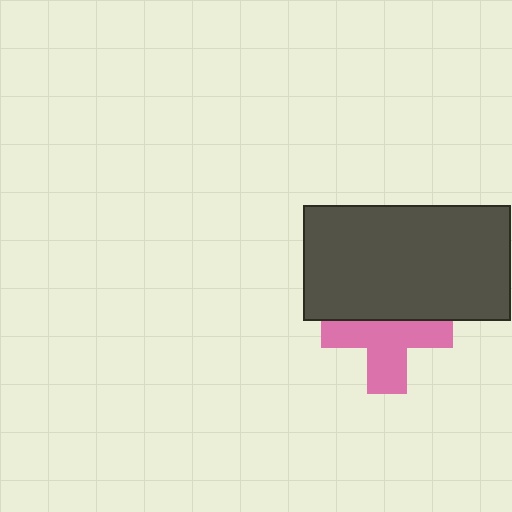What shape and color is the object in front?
The object in front is a dark gray rectangle.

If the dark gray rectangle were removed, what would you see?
You would see the complete pink cross.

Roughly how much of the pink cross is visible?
About half of it is visible (roughly 59%).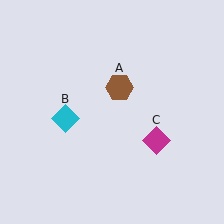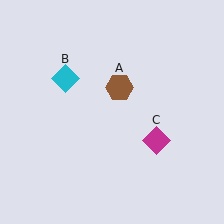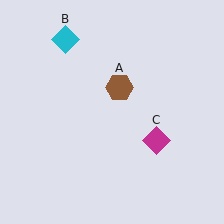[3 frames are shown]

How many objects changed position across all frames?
1 object changed position: cyan diamond (object B).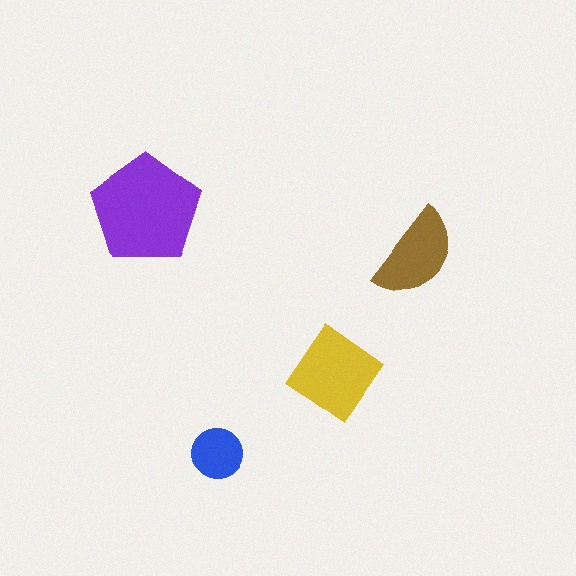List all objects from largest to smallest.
The purple pentagon, the yellow diamond, the brown semicircle, the blue circle.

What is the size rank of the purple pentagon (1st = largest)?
1st.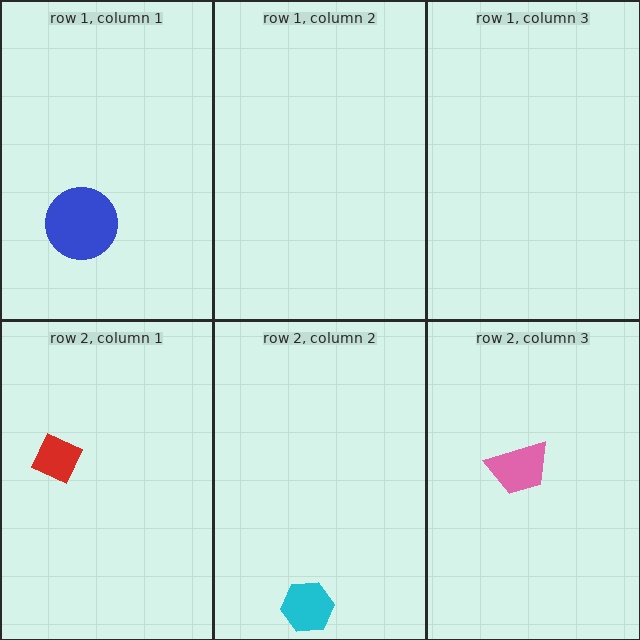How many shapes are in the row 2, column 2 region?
1.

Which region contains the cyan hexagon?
The row 2, column 2 region.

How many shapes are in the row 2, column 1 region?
1.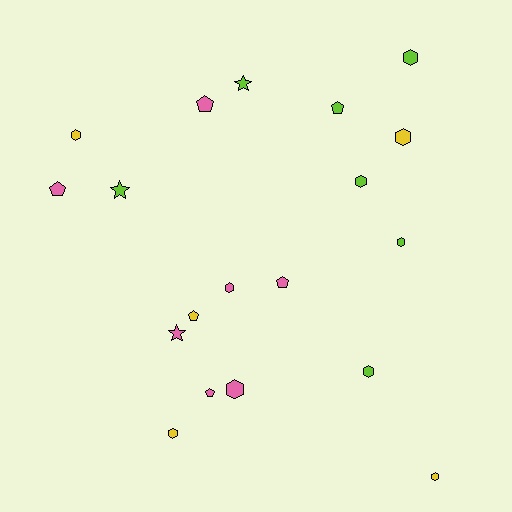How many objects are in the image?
There are 19 objects.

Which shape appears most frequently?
Hexagon, with 10 objects.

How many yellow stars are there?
There are no yellow stars.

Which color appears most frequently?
Pink, with 7 objects.